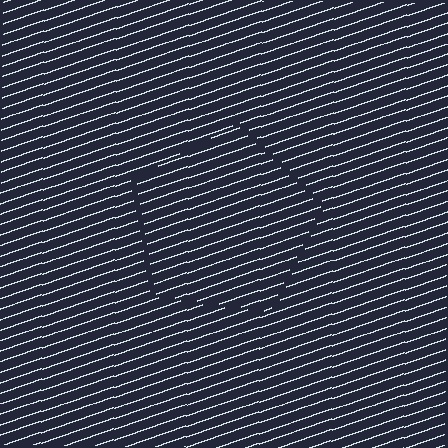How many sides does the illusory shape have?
5 sides — the line-ends trace a pentagon.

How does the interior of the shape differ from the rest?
The interior of the shape contains the same grating, shifted by half a period — the contour is defined by the phase discontinuity where line-ends from the inner and outer gratings abut.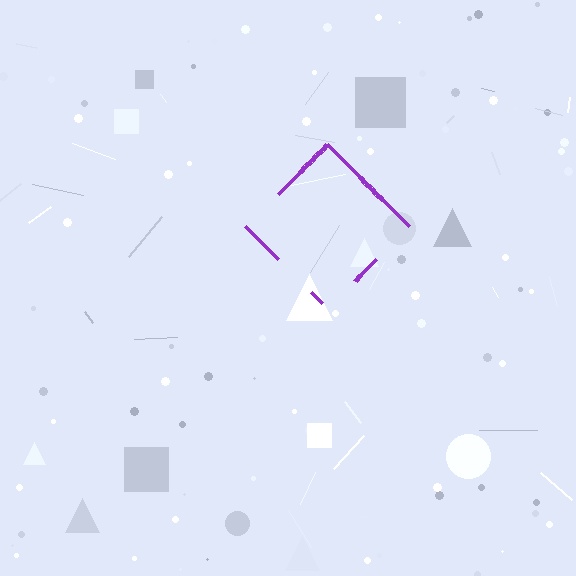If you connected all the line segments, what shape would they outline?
They would outline a diamond.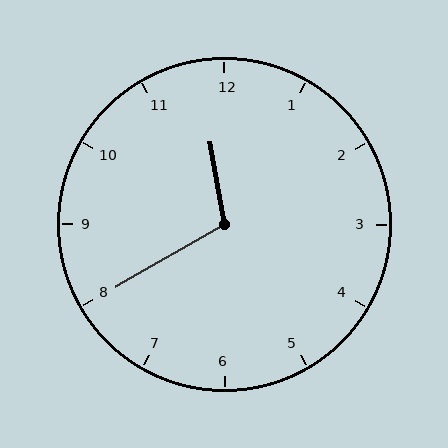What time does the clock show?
11:40.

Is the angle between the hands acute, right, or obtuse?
It is obtuse.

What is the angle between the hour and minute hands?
Approximately 110 degrees.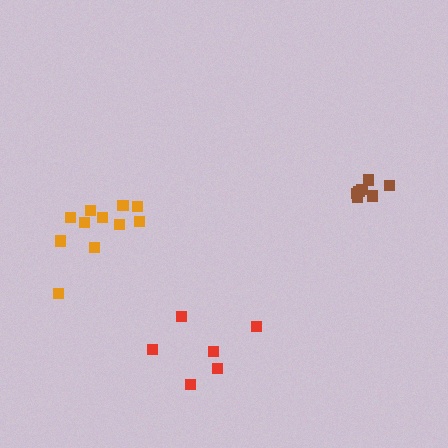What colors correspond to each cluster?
The clusters are colored: red, orange, brown.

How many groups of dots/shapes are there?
There are 3 groups.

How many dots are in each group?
Group 1: 6 dots, Group 2: 11 dots, Group 3: 7 dots (24 total).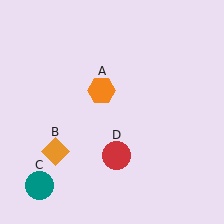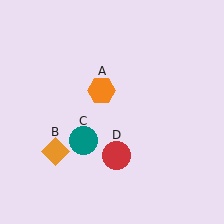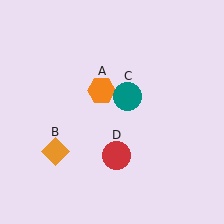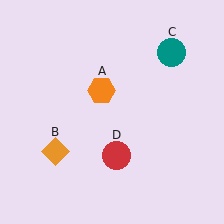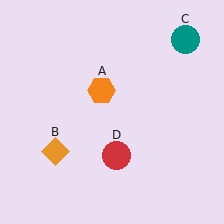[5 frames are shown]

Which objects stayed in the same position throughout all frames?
Orange hexagon (object A) and orange diamond (object B) and red circle (object D) remained stationary.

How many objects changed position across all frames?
1 object changed position: teal circle (object C).